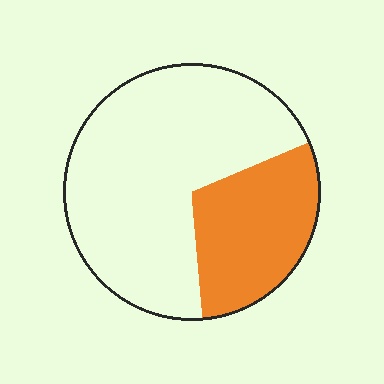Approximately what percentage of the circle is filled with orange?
Approximately 30%.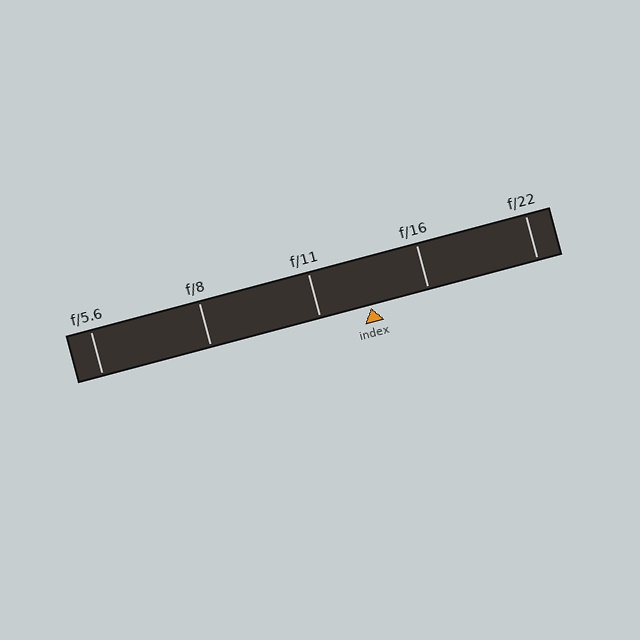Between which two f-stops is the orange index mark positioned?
The index mark is between f/11 and f/16.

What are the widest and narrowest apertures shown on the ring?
The widest aperture shown is f/5.6 and the narrowest is f/22.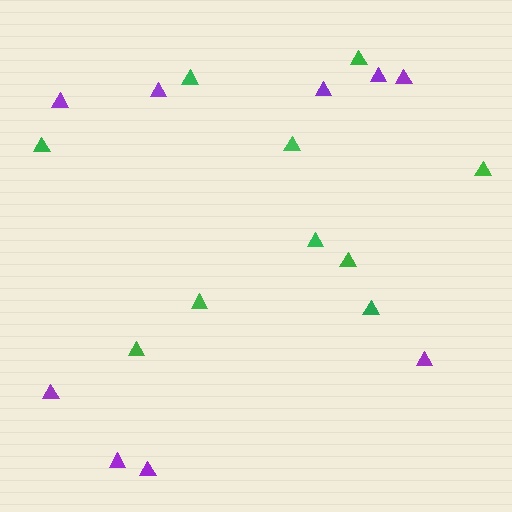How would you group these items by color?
There are 2 groups: one group of green triangles (10) and one group of purple triangles (9).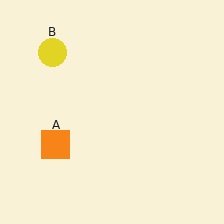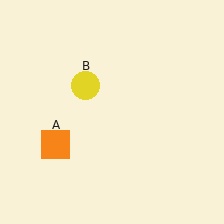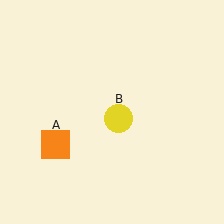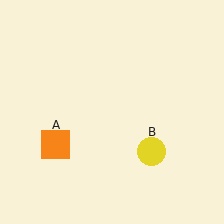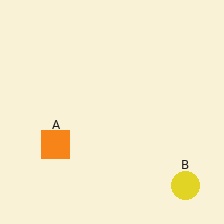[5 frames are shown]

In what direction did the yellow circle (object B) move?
The yellow circle (object B) moved down and to the right.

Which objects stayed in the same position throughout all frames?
Orange square (object A) remained stationary.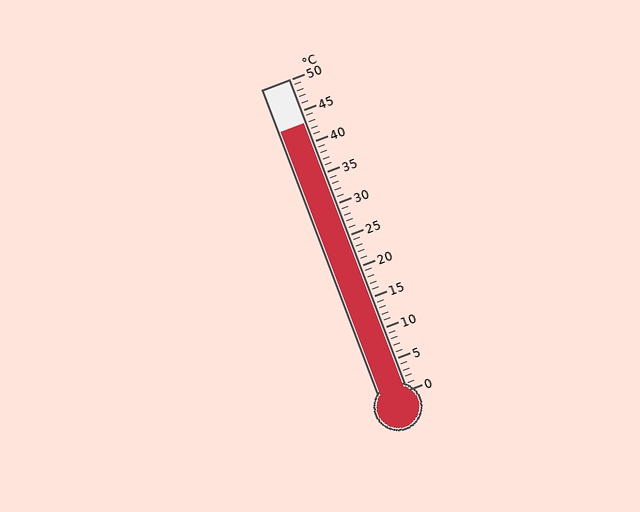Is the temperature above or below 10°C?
The temperature is above 10°C.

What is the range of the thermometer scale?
The thermometer scale ranges from 0°C to 50°C.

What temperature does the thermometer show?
The thermometer shows approximately 43°C.